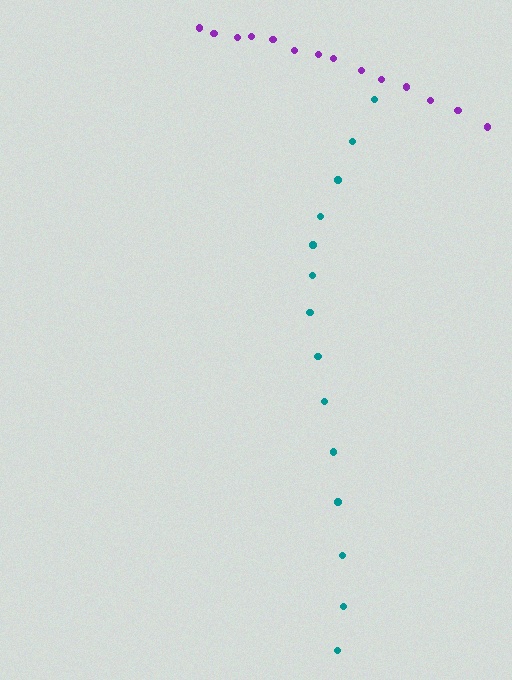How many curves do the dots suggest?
There are 2 distinct paths.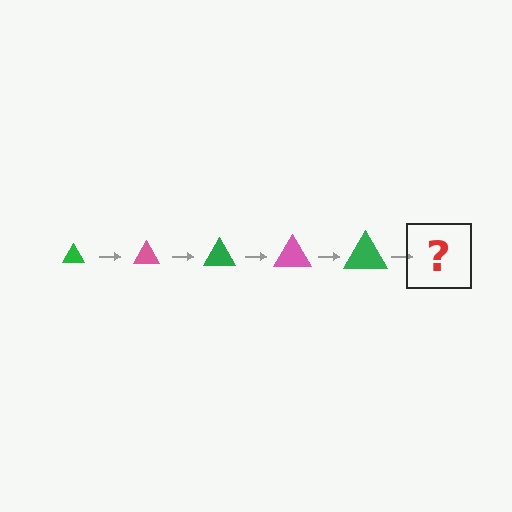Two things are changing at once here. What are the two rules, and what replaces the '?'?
The two rules are that the triangle grows larger each step and the color cycles through green and pink. The '?' should be a pink triangle, larger than the previous one.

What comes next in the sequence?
The next element should be a pink triangle, larger than the previous one.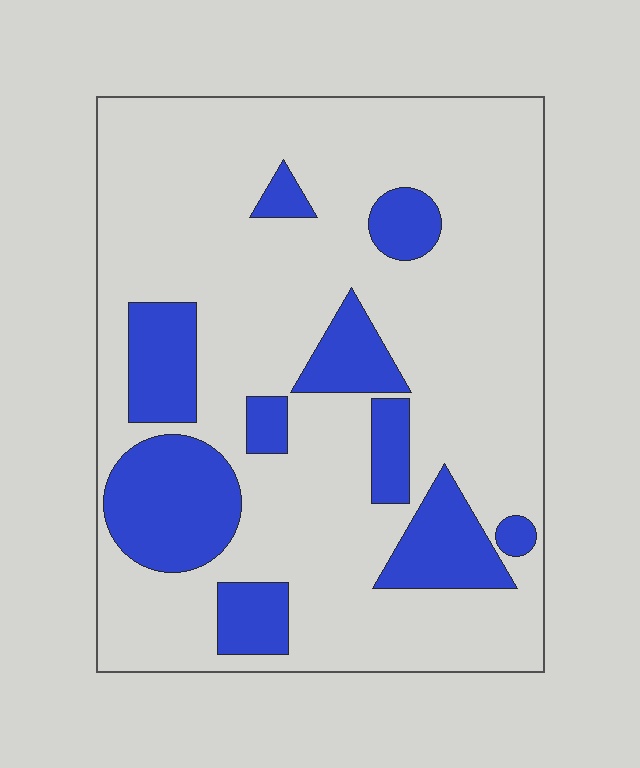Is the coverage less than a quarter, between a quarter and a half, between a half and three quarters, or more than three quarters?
Less than a quarter.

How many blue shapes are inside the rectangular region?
10.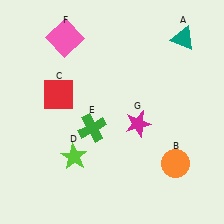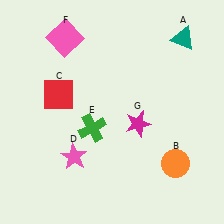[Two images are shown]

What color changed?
The star (D) changed from lime in Image 1 to pink in Image 2.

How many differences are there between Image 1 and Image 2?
There is 1 difference between the two images.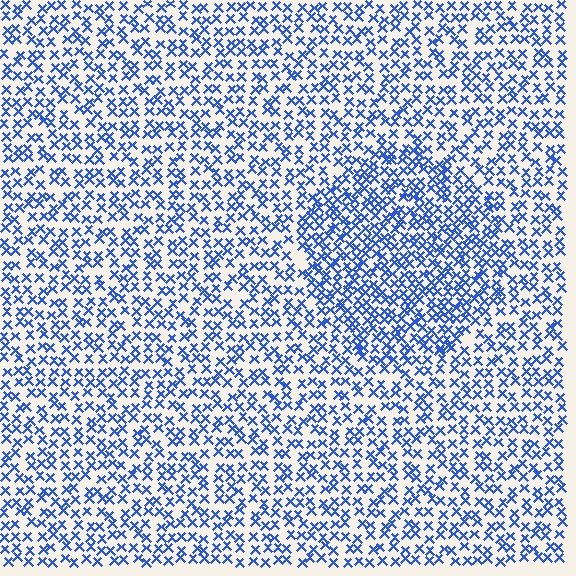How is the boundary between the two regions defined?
The boundary is defined by a change in element density (approximately 1.6x ratio). All elements are the same color, size, and shape.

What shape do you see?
I see a circle.